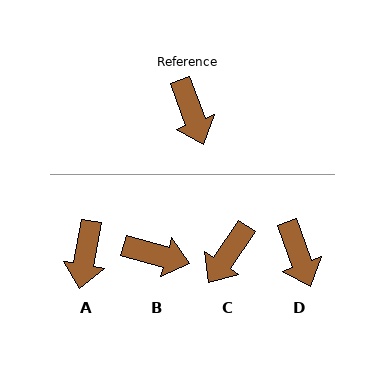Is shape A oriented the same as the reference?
No, it is off by about 30 degrees.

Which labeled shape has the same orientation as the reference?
D.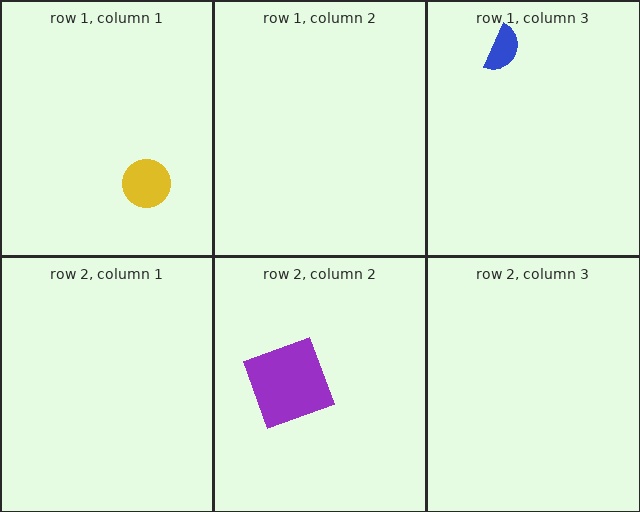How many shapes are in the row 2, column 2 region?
1.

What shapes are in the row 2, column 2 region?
The purple square.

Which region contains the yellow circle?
The row 1, column 1 region.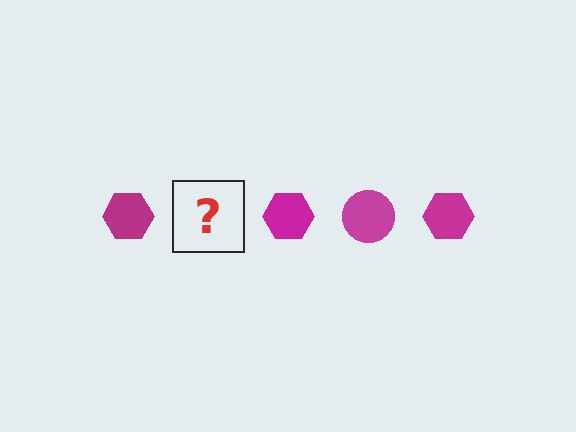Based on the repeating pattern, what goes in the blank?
The blank should be a magenta circle.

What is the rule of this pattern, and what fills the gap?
The rule is that the pattern cycles through hexagon, circle shapes in magenta. The gap should be filled with a magenta circle.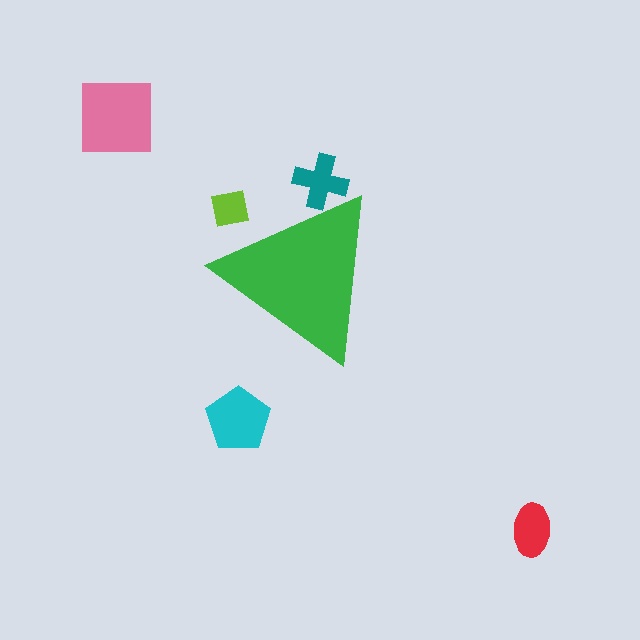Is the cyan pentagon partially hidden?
No, the cyan pentagon is fully visible.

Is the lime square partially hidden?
Yes, the lime square is partially hidden behind the green triangle.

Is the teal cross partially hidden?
Yes, the teal cross is partially hidden behind the green triangle.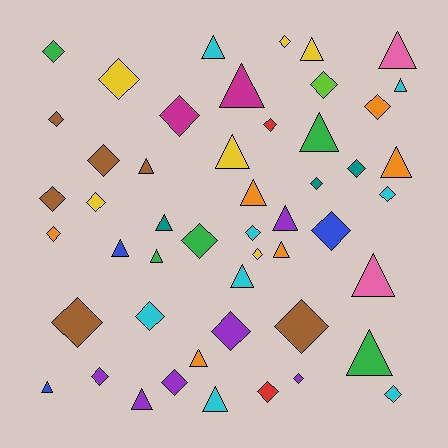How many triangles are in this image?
There are 22 triangles.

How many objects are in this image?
There are 50 objects.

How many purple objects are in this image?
There are 6 purple objects.